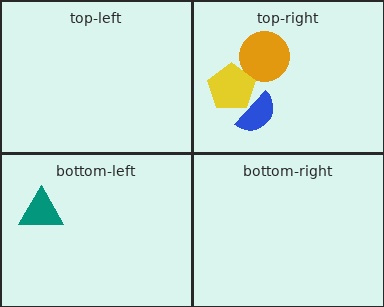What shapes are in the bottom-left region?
The teal triangle.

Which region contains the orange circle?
The top-right region.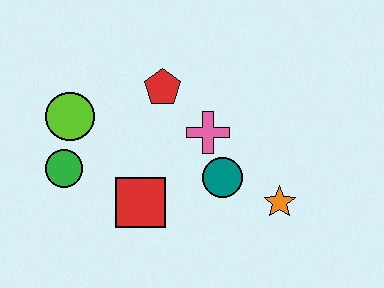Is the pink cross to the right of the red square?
Yes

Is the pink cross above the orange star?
Yes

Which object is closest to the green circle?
The lime circle is closest to the green circle.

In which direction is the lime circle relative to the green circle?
The lime circle is above the green circle.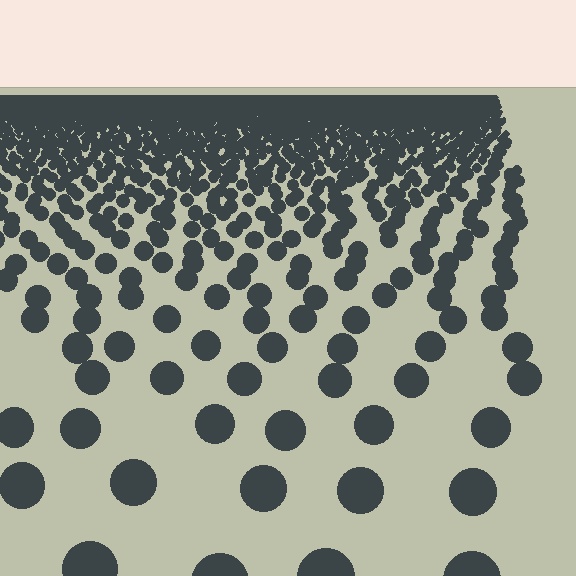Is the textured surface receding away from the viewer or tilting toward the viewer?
The surface is receding away from the viewer. Texture elements get smaller and denser toward the top.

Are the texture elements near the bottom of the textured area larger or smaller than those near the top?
Larger. Near the bottom, elements are closer to the viewer and appear at a bigger on-screen size.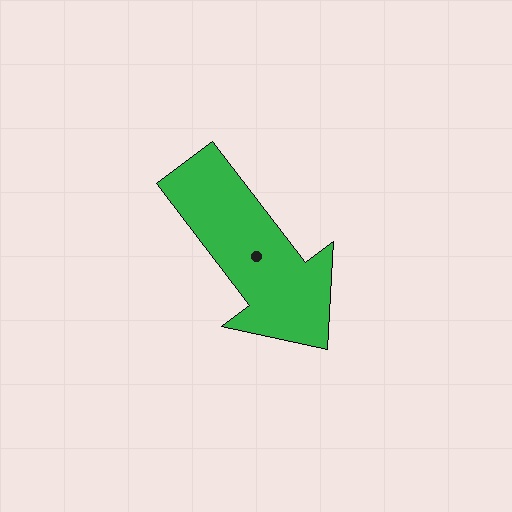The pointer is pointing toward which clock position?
Roughly 5 o'clock.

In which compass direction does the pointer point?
Southeast.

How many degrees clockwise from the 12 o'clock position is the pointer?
Approximately 143 degrees.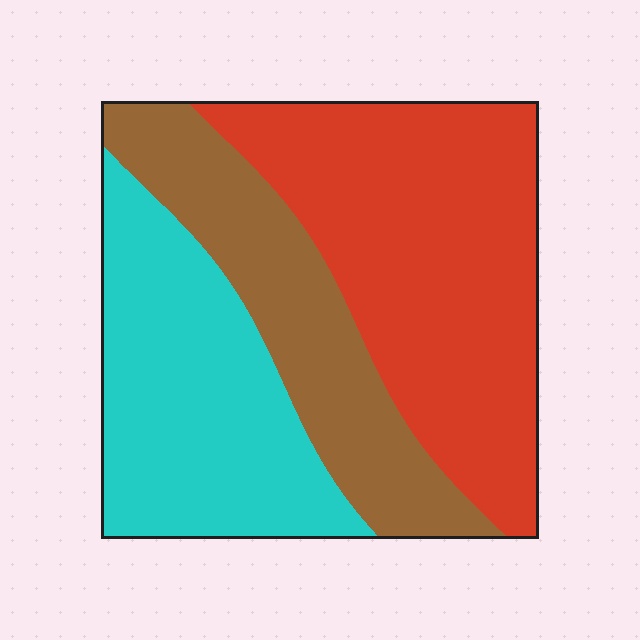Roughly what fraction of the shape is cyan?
Cyan takes up about one third (1/3) of the shape.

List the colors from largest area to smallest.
From largest to smallest: red, cyan, brown.